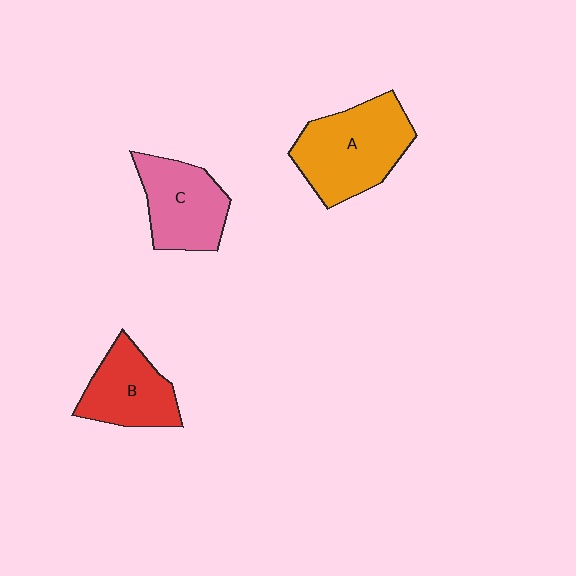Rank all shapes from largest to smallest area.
From largest to smallest: A (orange), C (pink), B (red).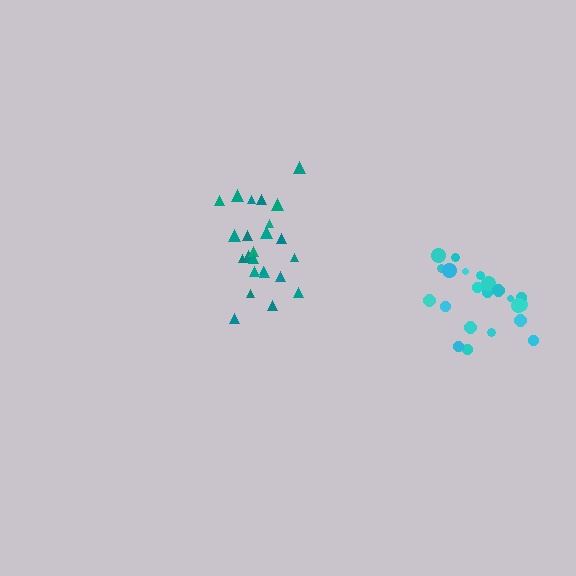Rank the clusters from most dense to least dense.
cyan, teal.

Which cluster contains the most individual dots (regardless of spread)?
Teal (26).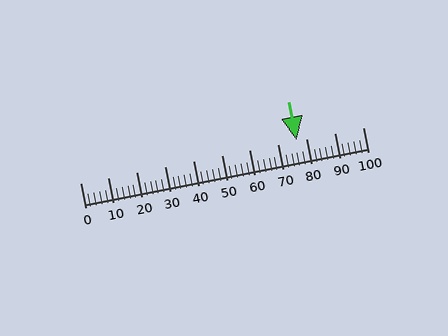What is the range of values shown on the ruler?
The ruler shows values from 0 to 100.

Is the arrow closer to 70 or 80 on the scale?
The arrow is closer to 80.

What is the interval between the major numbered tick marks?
The major tick marks are spaced 10 units apart.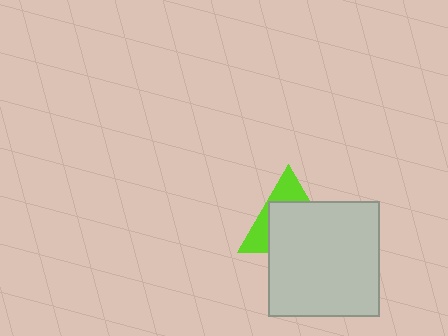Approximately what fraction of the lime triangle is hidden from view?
Roughly 64% of the lime triangle is hidden behind the light gray rectangle.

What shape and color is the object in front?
The object in front is a light gray rectangle.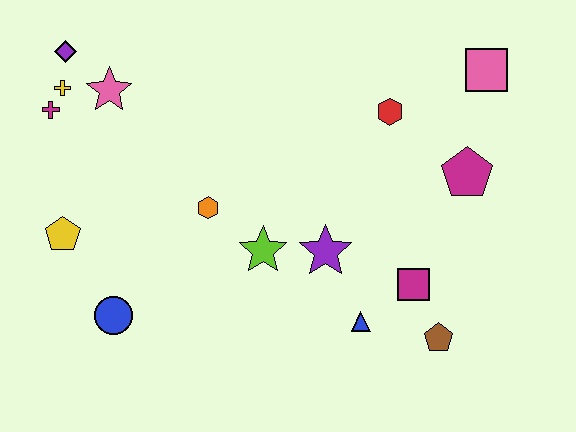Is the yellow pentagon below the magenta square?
No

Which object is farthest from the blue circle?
The pink square is farthest from the blue circle.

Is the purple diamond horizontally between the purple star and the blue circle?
No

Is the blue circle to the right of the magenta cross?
Yes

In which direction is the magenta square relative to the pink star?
The magenta square is to the right of the pink star.